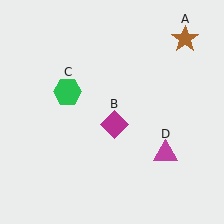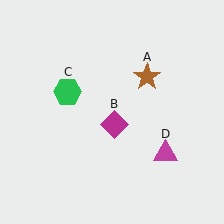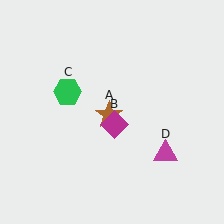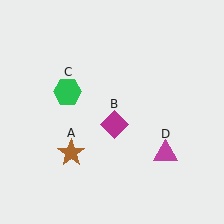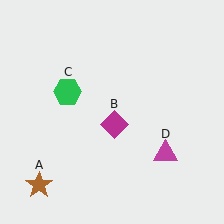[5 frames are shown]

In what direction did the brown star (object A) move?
The brown star (object A) moved down and to the left.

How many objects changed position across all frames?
1 object changed position: brown star (object A).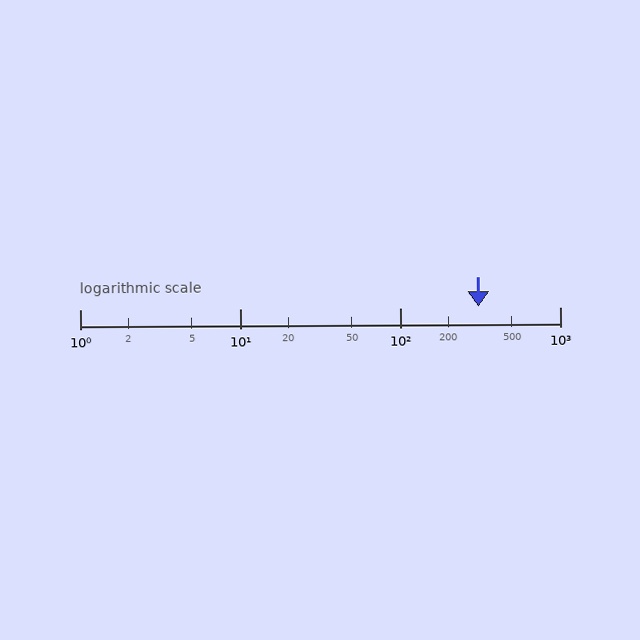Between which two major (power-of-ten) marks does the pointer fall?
The pointer is between 100 and 1000.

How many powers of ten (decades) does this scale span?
The scale spans 3 decades, from 1 to 1000.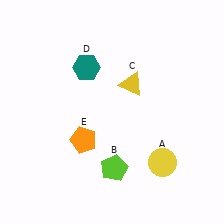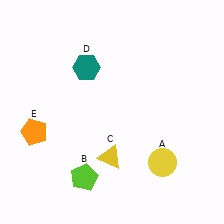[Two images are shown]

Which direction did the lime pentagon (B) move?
The lime pentagon (B) moved left.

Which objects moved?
The objects that moved are: the lime pentagon (B), the yellow triangle (C), the orange pentagon (E).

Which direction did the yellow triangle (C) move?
The yellow triangle (C) moved down.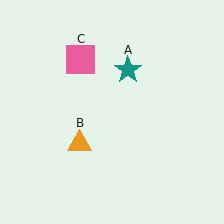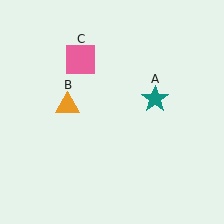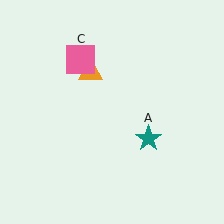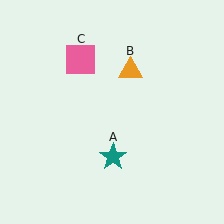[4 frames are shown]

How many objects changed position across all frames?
2 objects changed position: teal star (object A), orange triangle (object B).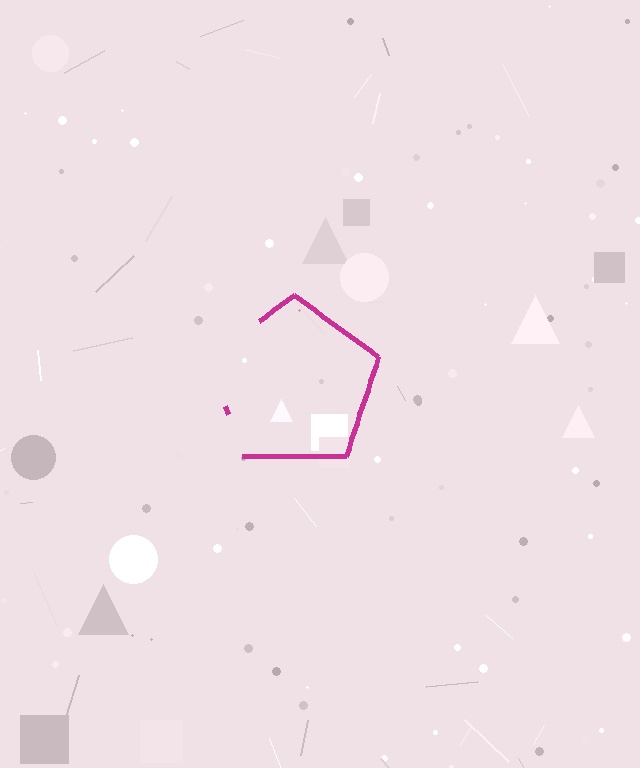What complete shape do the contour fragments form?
The contour fragments form a pentagon.